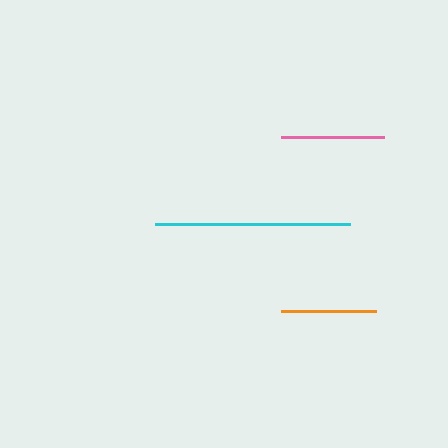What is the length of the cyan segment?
The cyan segment is approximately 194 pixels long.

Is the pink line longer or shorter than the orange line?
The pink line is longer than the orange line.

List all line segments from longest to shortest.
From longest to shortest: cyan, pink, orange.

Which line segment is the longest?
The cyan line is the longest at approximately 194 pixels.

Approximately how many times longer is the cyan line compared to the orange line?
The cyan line is approximately 2.0 times the length of the orange line.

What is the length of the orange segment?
The orange segment is approximately 95 pixels long.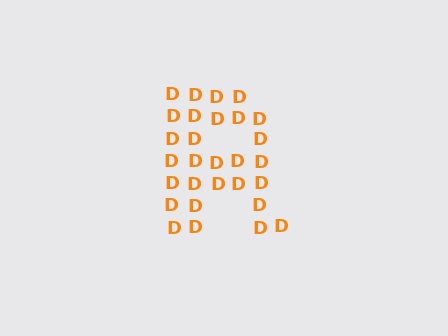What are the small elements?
The small elements are letter D's.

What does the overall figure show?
The overall figure shows the letter R.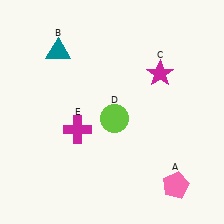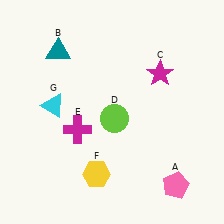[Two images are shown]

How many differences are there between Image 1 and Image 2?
There are 2 differences between the two images.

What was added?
A yellow hexagon (F), a cyan triangle (G) were added in Image 2.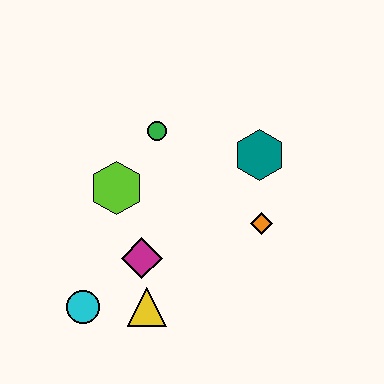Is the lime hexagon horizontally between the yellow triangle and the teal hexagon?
No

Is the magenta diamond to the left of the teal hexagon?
Yes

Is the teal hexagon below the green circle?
Yes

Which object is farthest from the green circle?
The cyan circle is farthest from the green circle.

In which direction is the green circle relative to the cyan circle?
The green circle is above the cyan circle.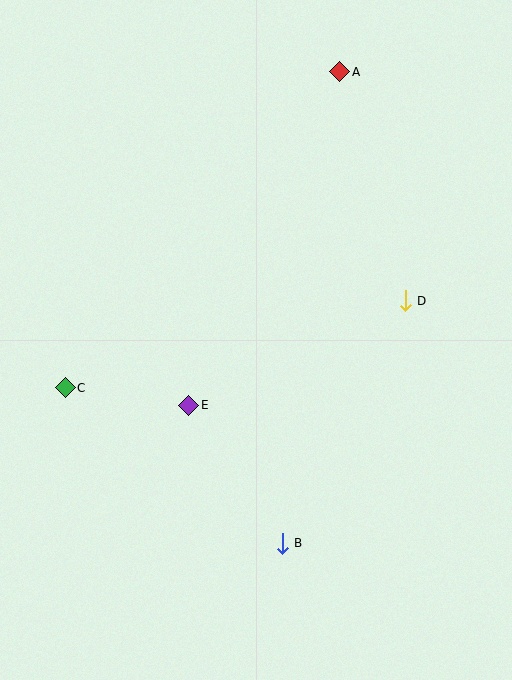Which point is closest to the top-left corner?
Point A is closest to the top-left corner.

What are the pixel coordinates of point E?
Point E is at (189, 405).